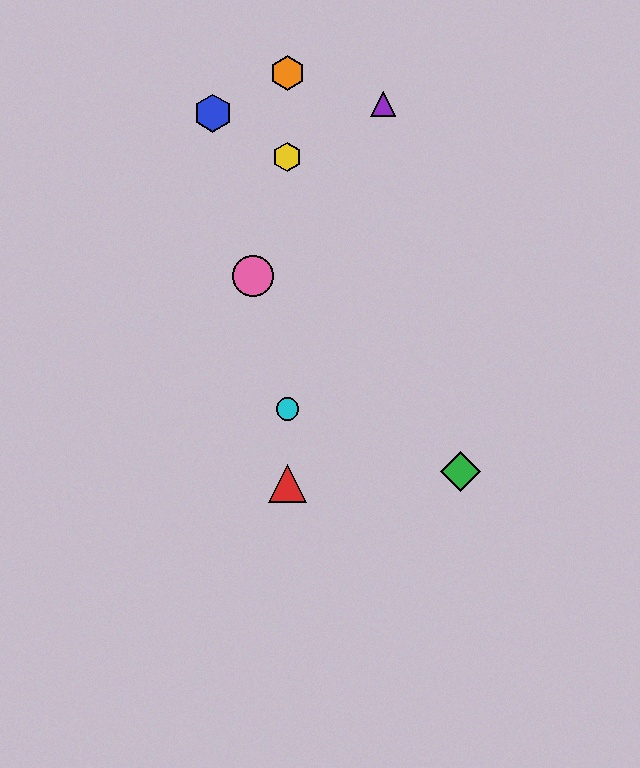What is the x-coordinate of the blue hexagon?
The blue hexagon is at x≈213.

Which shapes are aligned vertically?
The red triangle, the yellow hexagon, the orange hexagon, the cyan circle are aligned vertically.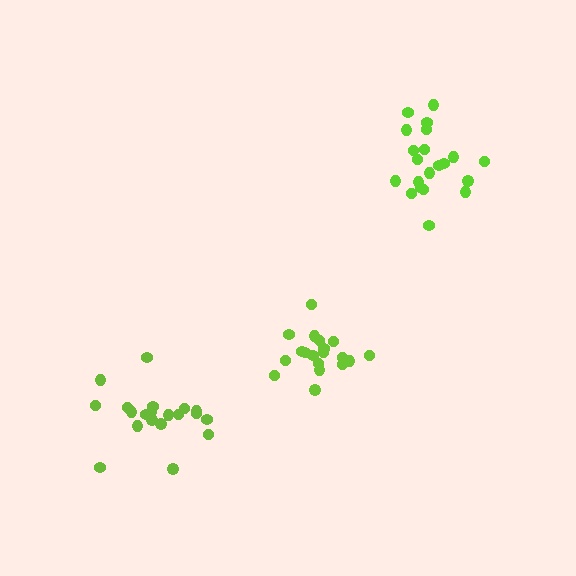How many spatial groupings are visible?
There are 3 spatial groupings.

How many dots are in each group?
Group 1: 21 dots, Group 2: 20 dots, Group 3: 19 dots (60 total).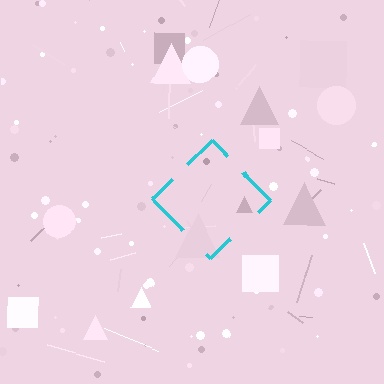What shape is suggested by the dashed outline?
The dashed outline suggests a diamond.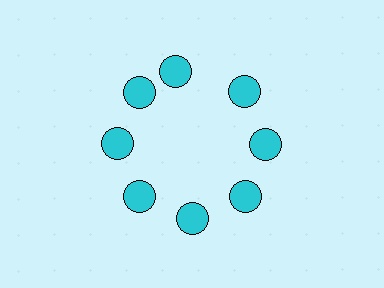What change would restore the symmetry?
The symmetry would be restored by rotating it back into even spacing with its neighbors so that all 8 circles sit at equal angles and equal distance from the center.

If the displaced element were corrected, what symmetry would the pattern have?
It would have 8-fold rotational symmetry — the pattern would map onto itself every 45 degrees.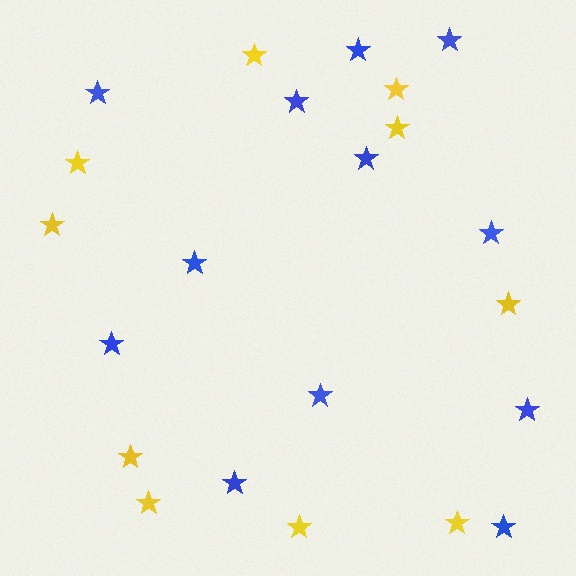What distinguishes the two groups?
There are 2 groups: one group of yellow stars (10) and one group of blue stars (12).